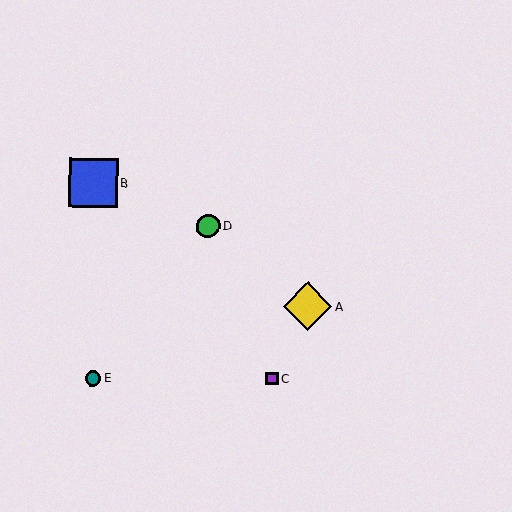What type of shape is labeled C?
Shape C is a purple square.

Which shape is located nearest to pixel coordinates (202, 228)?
The green circle (labeled D) at (208, 226) is nearest to that location.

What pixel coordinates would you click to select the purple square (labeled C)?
Click at (272, 379) to select the purple square C.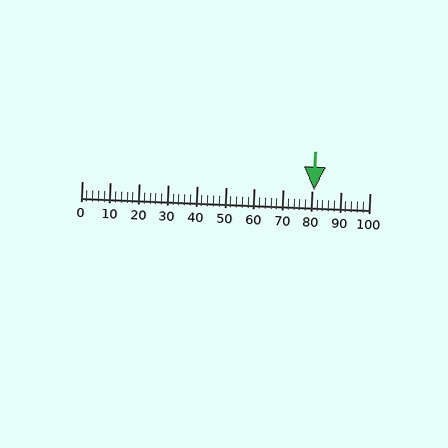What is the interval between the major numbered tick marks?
The major tick marks are spaced 10 units apart.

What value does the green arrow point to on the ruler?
The green arrow points to approximately 81.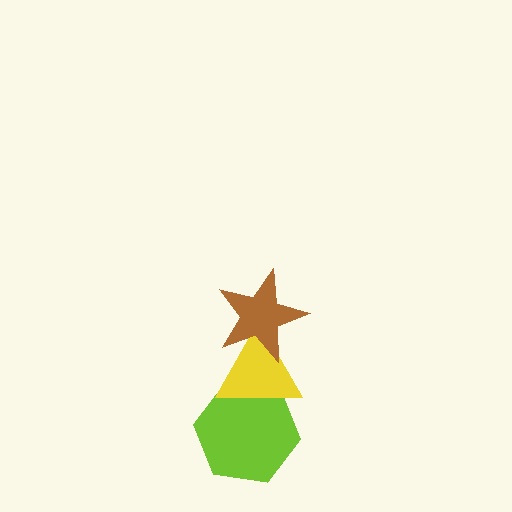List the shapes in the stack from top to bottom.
From top to bottom: the brown star, the yellow triangle, the lime hexagon.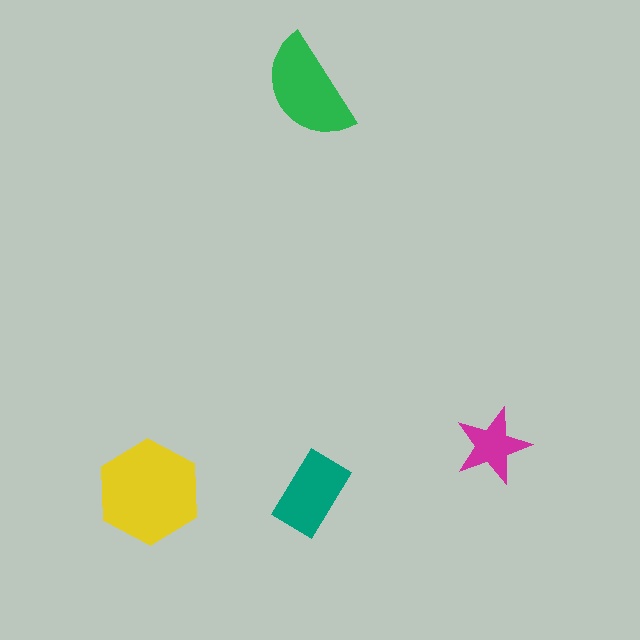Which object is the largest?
The yellow hexagon.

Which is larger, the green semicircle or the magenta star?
The green semicircle.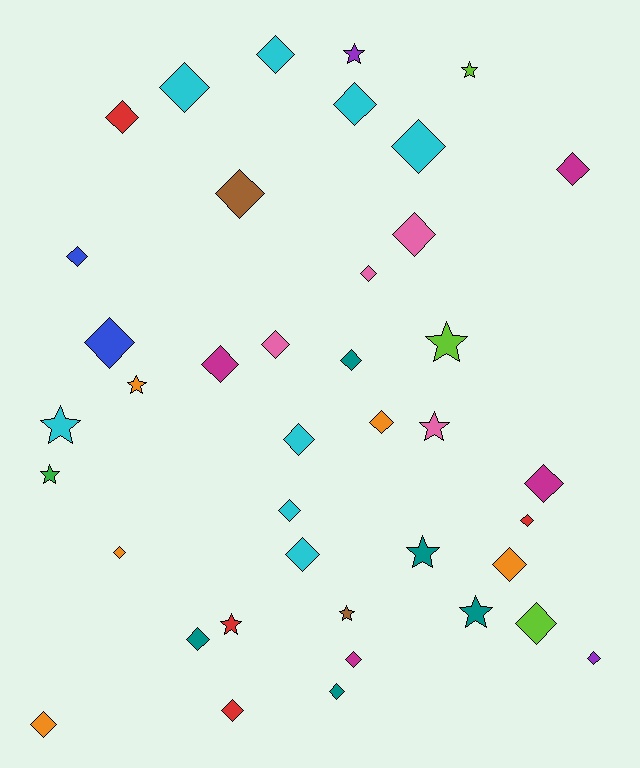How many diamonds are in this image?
There are 29 diamonds.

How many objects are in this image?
There are 40 objects.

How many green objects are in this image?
There is 1 green object.